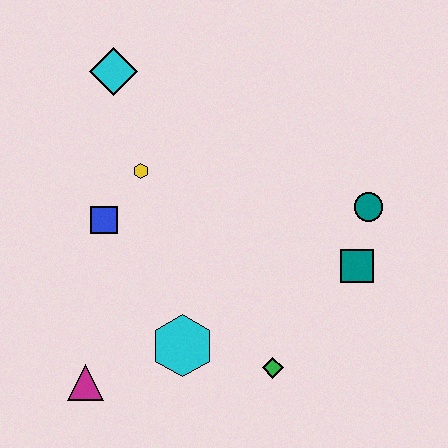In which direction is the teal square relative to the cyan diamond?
The teal square is to the right of the cyan diamond.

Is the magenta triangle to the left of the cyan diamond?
Yes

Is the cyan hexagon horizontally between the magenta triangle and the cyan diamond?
No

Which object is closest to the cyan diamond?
The yellow hexagon is closest to the cyan diamond.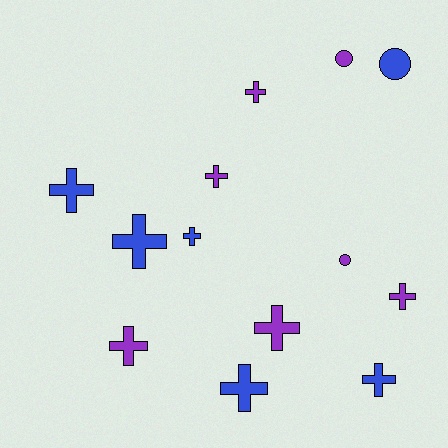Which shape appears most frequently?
Cross, with 10 objects.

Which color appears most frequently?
Purple, with 7 objects.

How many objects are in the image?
There are 13 objects.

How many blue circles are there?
There is 1 blue circle.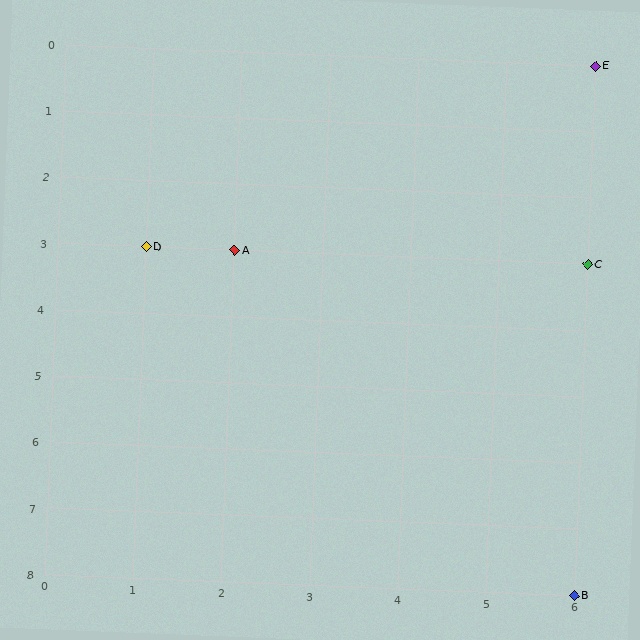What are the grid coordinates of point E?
Point E is at grid coordinates (6, 0).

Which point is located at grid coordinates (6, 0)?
Point E is at (6, 0).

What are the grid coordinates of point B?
Point B is at grid coordinates (6, 8).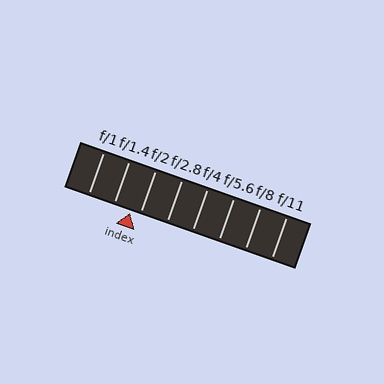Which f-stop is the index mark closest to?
The index mark is closest to f/2.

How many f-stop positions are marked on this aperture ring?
There are 8 f-stop positions marked.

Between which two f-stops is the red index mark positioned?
The index mark is between f/1.4 and f/2.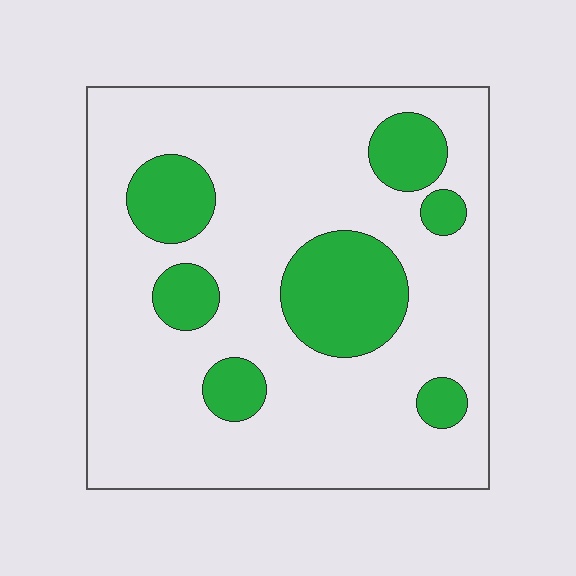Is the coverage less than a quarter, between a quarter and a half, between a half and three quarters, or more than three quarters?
Less than a quarter.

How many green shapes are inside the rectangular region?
7.